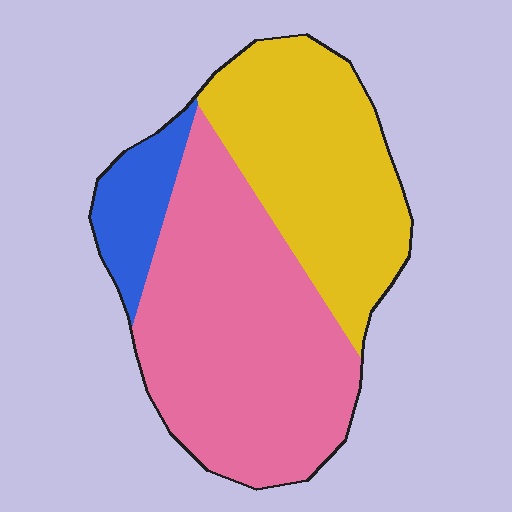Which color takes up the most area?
Pink, at roughly 50%.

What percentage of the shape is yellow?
Yellow covers 37% of the shape.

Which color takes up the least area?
Blue, at roughly 10%.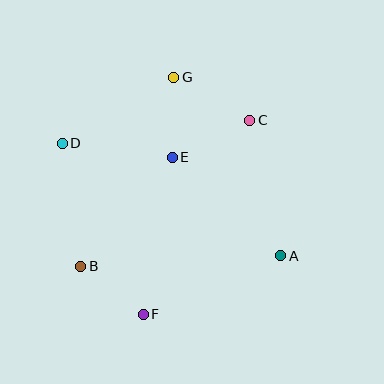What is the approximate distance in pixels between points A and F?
The distance between A and F is approximately 149 pixels.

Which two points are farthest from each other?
Points A and D are farthest from each other.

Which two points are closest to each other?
Points B and F are closest to each other.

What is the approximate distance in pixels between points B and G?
The distance between B and G is approximately 211 pixels.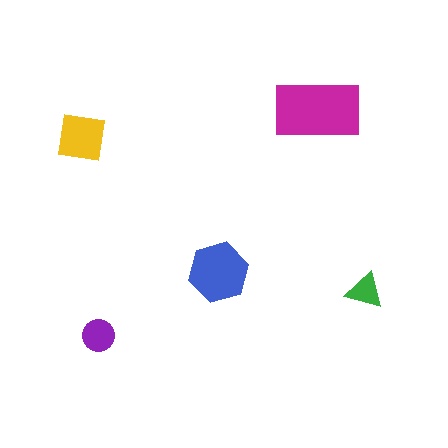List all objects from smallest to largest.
The green triangle, the purple circle, the yellow square, the blue hexagon, the magenta rectangle.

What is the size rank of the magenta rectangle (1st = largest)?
1st.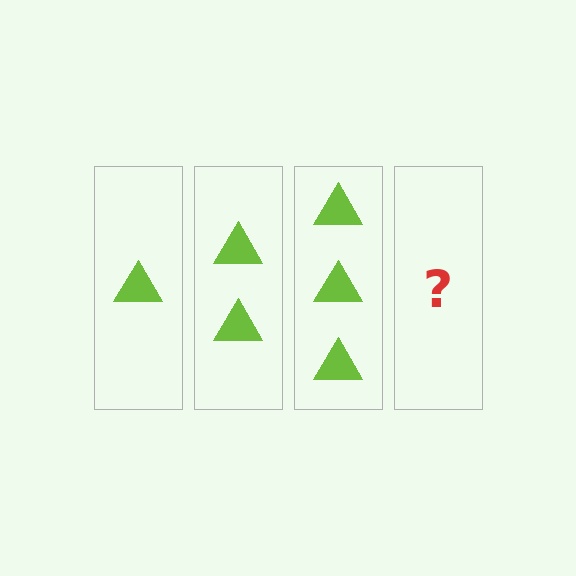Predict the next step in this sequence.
The next step is 4 triangles.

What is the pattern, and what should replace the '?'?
The pattern is that each step adds one more triangle. The '?' should be 4 triangles.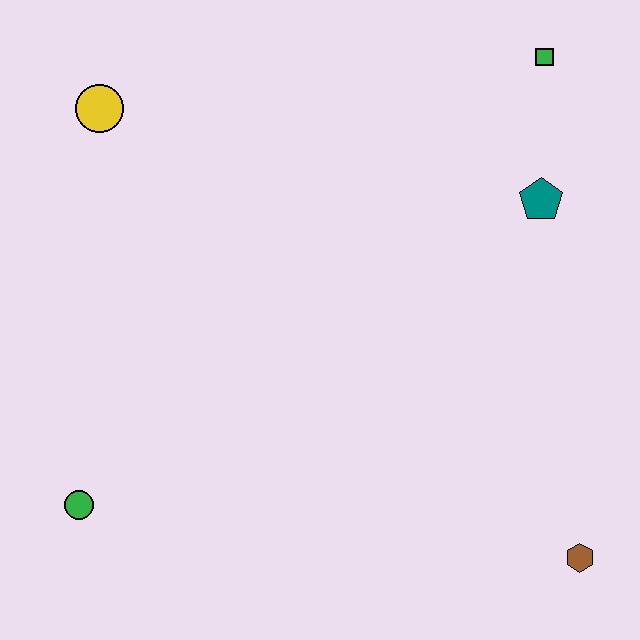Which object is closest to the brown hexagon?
The teal pentagon is closest to the brown hexagon.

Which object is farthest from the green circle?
The green square is farthest from the green circle.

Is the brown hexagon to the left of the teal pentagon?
No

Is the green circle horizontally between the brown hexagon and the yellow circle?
No